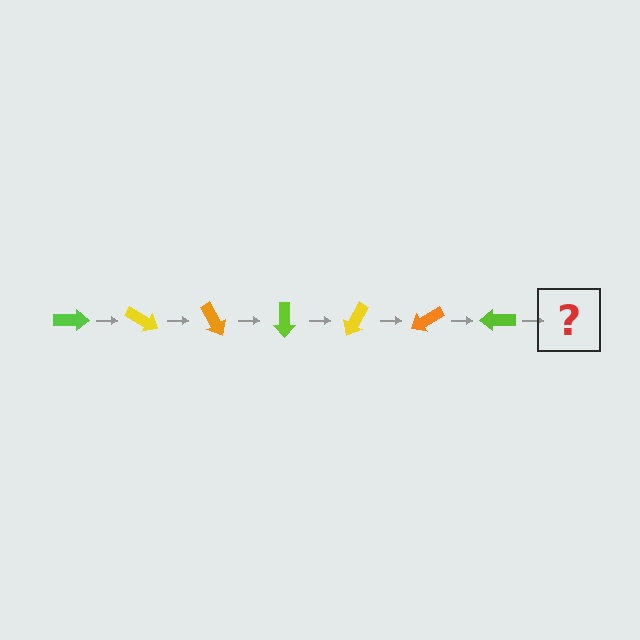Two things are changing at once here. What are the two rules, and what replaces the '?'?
The two rules are that it rotates 30 degrees each step and the color cycles through lime, yellow, and orange. The '?' should be a yellow arrow, rotated 210 degrees from the start.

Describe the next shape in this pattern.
It should be a yellow arrow, rotated 210 degrees from the start.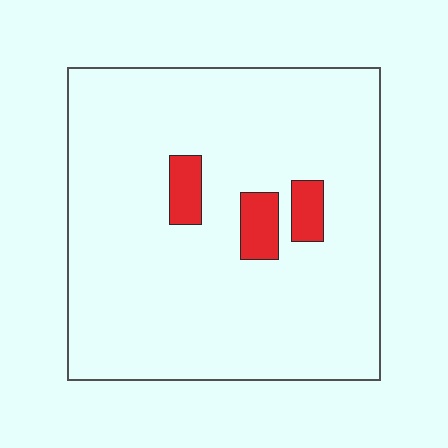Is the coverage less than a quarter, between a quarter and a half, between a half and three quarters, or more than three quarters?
Less than a quarter.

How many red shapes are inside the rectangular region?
3.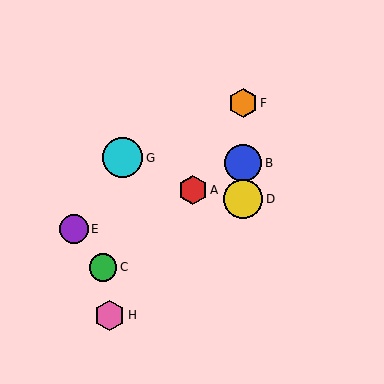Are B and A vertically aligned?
No, B is at x≈243 and A is at x≈193.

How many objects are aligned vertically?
3 objects (B, D, F) are aligned vertically.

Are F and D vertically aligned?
Yes, both are at x≈243.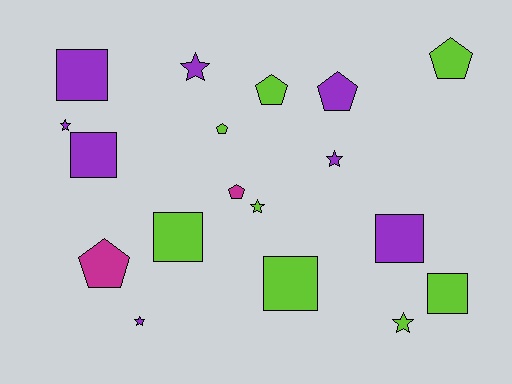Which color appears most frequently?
Lime, with 8 objects.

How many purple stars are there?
There are 4 purple stars.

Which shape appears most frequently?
Square, with 6 objects.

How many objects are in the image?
There are 18 objects.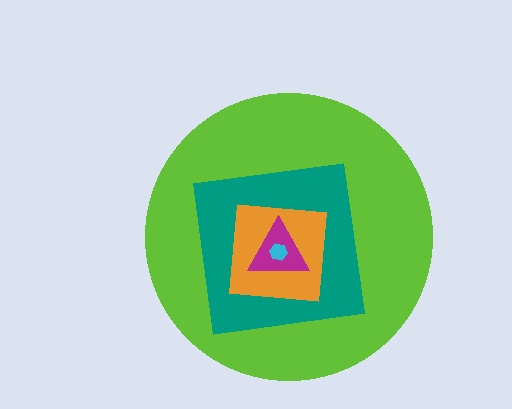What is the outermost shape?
The lime circle.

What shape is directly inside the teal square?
The orange square.